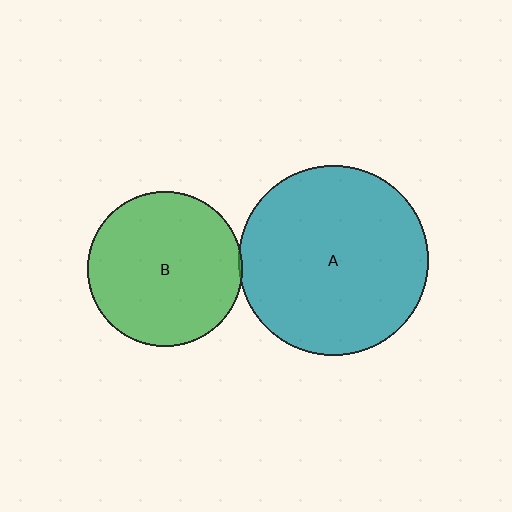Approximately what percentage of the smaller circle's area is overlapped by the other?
Approximately 5%.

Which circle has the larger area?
Circle A (teal).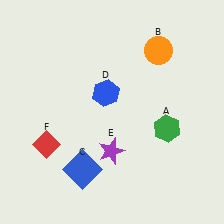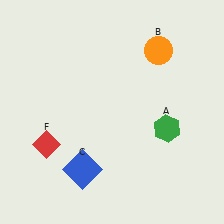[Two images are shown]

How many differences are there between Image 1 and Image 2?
There are 2 differences between the two images.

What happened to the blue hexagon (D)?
The blue hexagon (D) was removed in Image 2. It was in the top-left area of Image 1.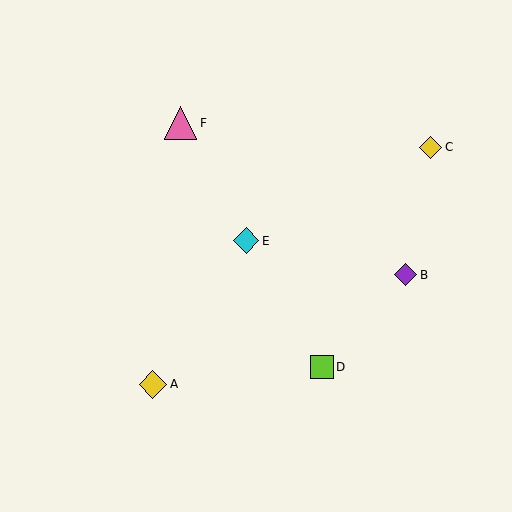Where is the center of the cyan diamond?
The center of the cyan diamond is at (246, 241).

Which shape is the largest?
The pink triangle (labeled F) is the largest.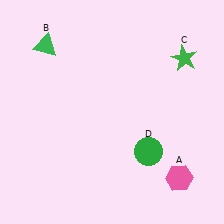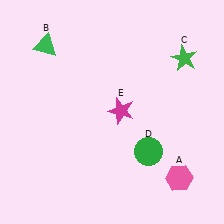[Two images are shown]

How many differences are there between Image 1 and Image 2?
There is 1 difference between the two images.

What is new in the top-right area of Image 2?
A magenta star (E) was added in the top-right area of Image 2.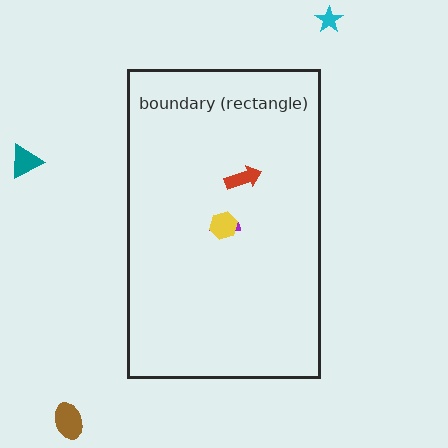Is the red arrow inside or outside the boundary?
Inside.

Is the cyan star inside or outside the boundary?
Outside.